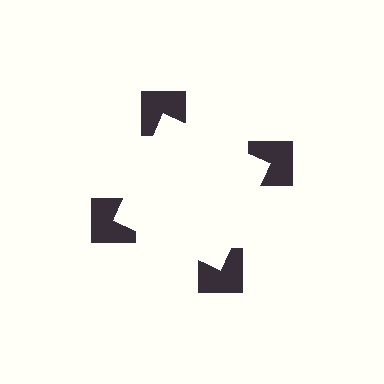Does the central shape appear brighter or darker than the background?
It typically appears slightly brighter than the background, even though no actual brightness change is drawn.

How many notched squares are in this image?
There are 4 — one at each vertex of the illusory square.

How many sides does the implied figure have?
4 sides.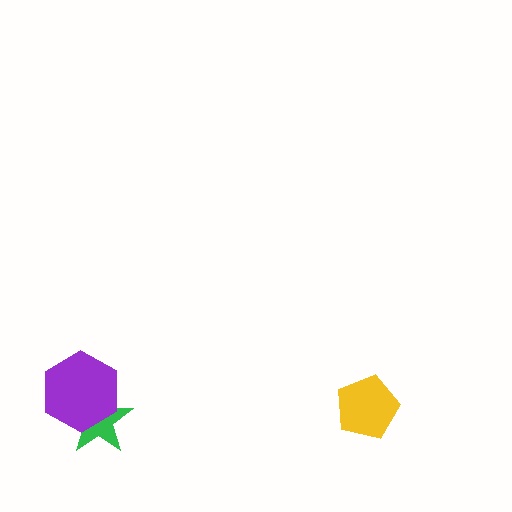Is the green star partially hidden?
Yes, it is partially covered by another shape.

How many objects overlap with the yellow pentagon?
0 objects overlap with the yellow pentagon.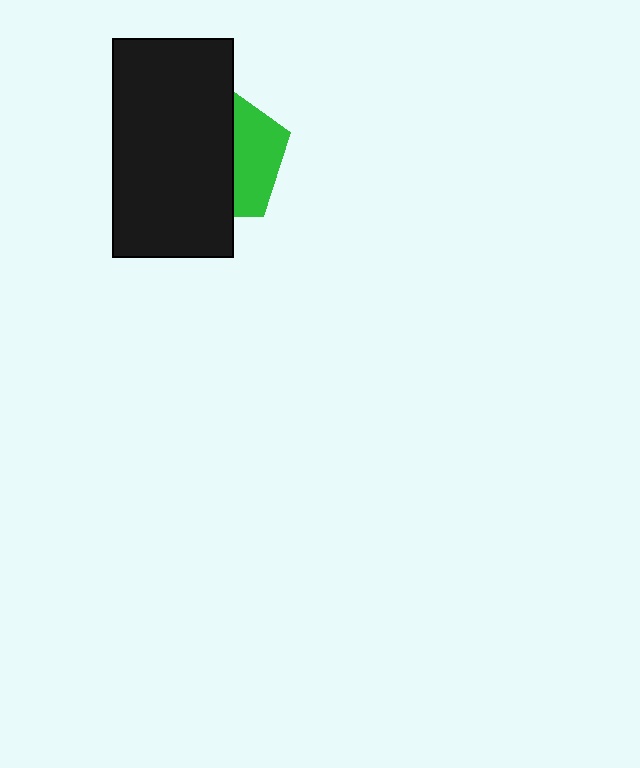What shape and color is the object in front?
The object in front is a black rectangle.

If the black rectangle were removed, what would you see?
You would see the complete green pentagon.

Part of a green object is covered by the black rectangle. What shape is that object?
It is a pentagon.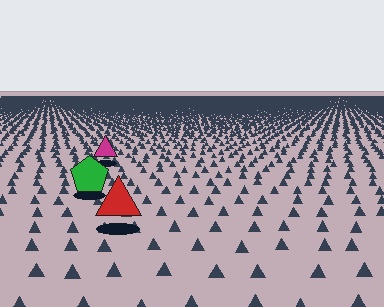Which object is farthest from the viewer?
The magenta triangle is farthest from the viewer. It appears smaller and the ground texture around it is denser.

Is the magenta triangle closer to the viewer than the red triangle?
No. The red triangle is closer — you can tell from the texture gradient: the ground texture is coarser near it.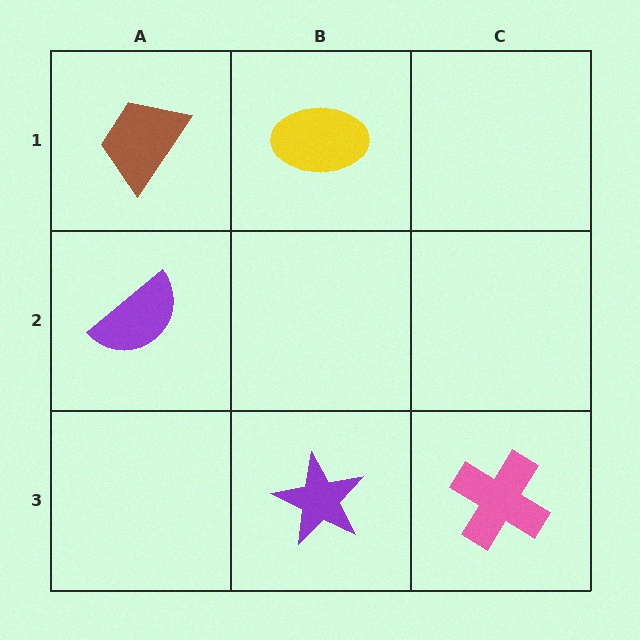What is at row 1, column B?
A yellow ellipse.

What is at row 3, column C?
A pink cross.